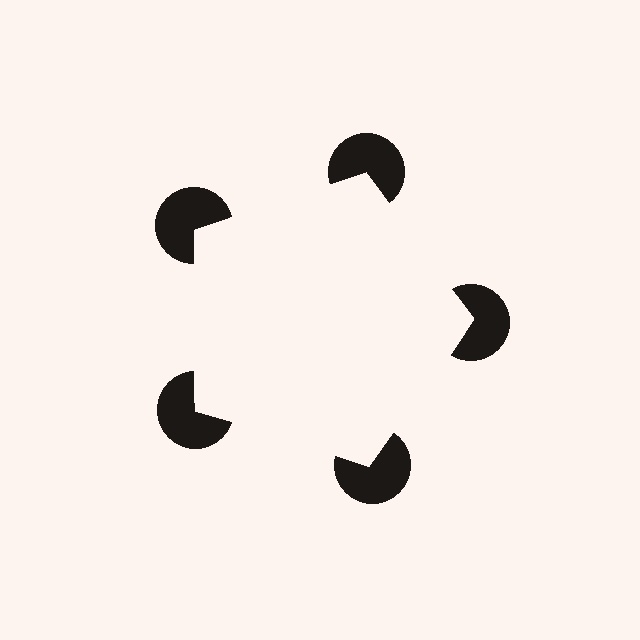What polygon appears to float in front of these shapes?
An illusory pentagon — its edges are inferred from the aligned wedge cuts in the pac-man discs, not physically drawn.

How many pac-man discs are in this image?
There are 5 — one at each vertex of the illusory pentagon.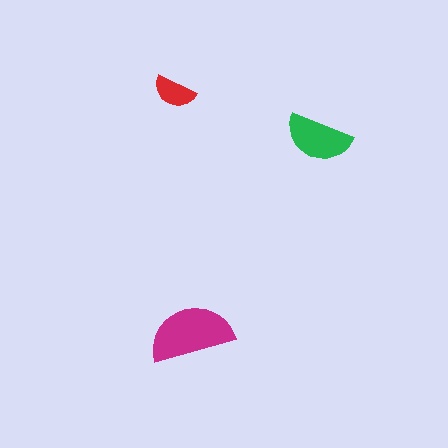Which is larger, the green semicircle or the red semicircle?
The green one.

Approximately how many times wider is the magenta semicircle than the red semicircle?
About 2 times wider.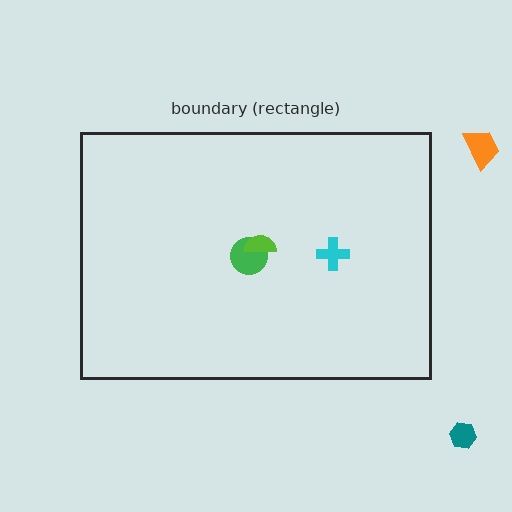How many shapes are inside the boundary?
3 inside, 2 outside.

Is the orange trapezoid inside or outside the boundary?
Outside.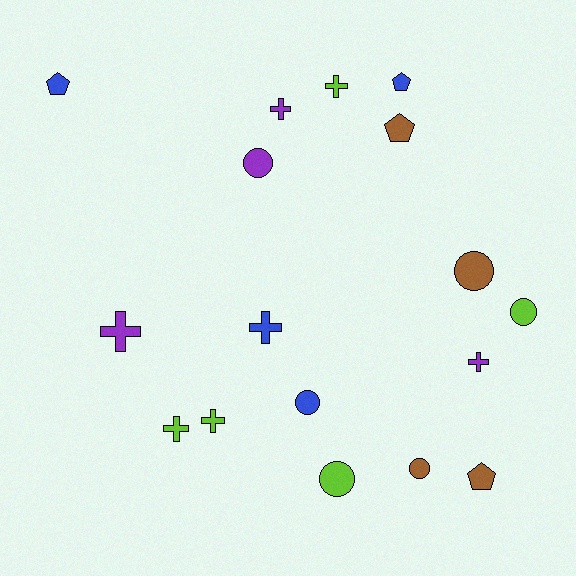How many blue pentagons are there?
There are 2 blue pentagons.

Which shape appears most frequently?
Cross, with 7 objects.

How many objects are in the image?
There are 17 objects.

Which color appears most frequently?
Lime, with 5 objects.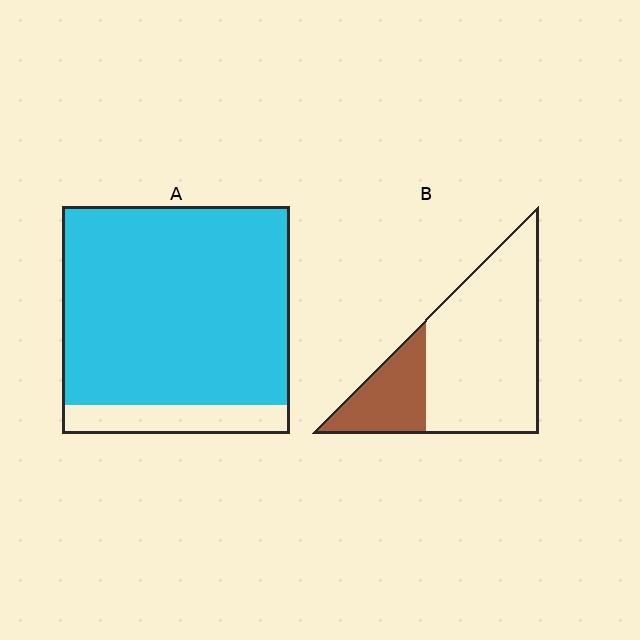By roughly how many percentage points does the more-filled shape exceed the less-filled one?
By roughly 60 percentage points (A over B).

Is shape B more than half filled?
No.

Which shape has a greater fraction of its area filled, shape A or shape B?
Shape A.